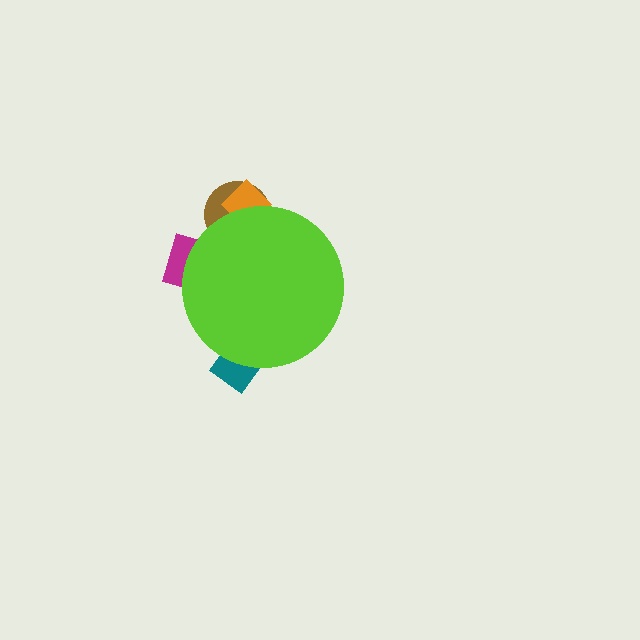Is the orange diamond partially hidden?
Yes, the orange diamond is partially hidden behind the lime circle.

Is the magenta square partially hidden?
Yes, the magenta square is partially hidden behind the lime circle.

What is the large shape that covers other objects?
A lime circle.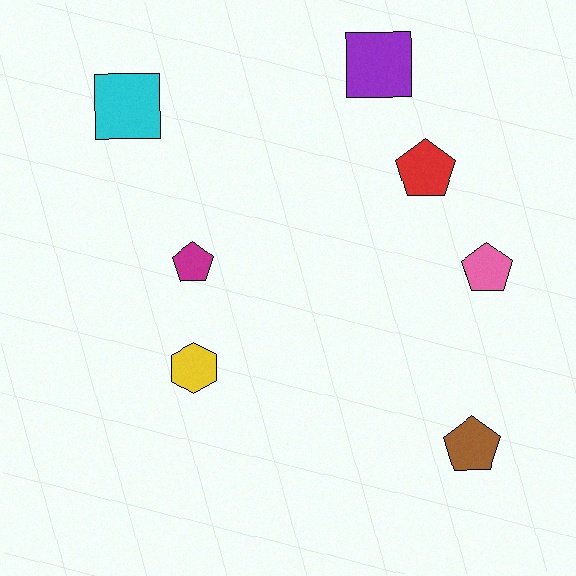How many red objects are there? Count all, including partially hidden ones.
There is 1 red object.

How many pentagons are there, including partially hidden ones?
There are 4 pentagons.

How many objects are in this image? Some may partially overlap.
There are 7 objects.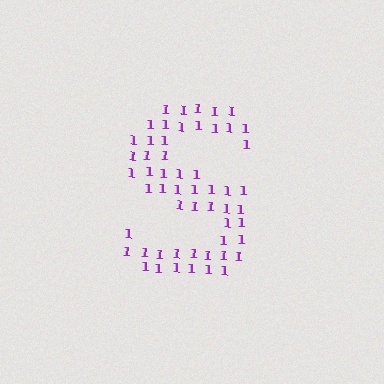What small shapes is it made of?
It is made of small digit 1's.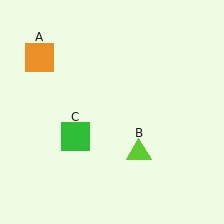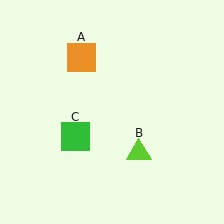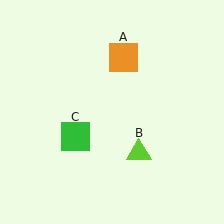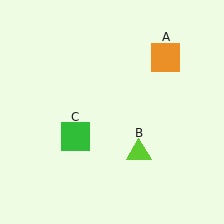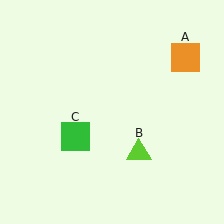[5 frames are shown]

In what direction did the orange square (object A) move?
The orange square (object A) moved right.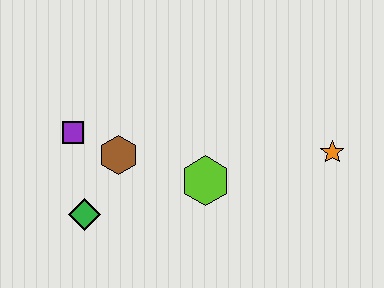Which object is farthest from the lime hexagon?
The purple square is farthest from the lime hexagon.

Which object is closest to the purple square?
The brown hexagon is closest to the purple square.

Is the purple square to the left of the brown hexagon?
Yes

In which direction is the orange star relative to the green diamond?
The orange star is to the right of the green diamond.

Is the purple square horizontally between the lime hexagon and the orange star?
No